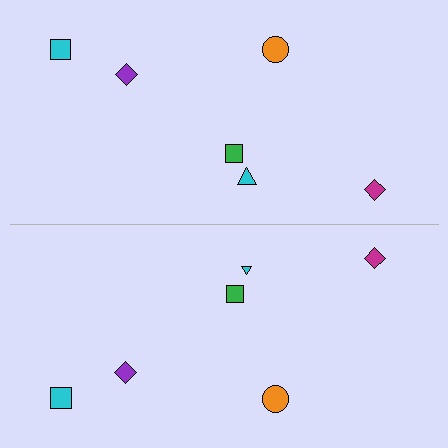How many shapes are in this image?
There are 12 shapes in this image.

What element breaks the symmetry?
The cyan triangle on the bottom side has a different size than its mirror counterpart.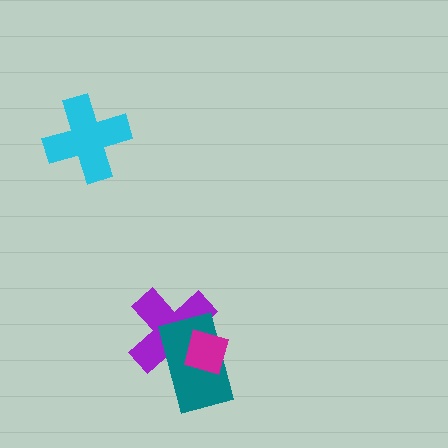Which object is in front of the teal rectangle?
The magenta diamond is in front of the teal rectangle.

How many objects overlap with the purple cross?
2 objects overlap with the purple cross.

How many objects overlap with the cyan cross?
0 objects overlap with the cyan cross.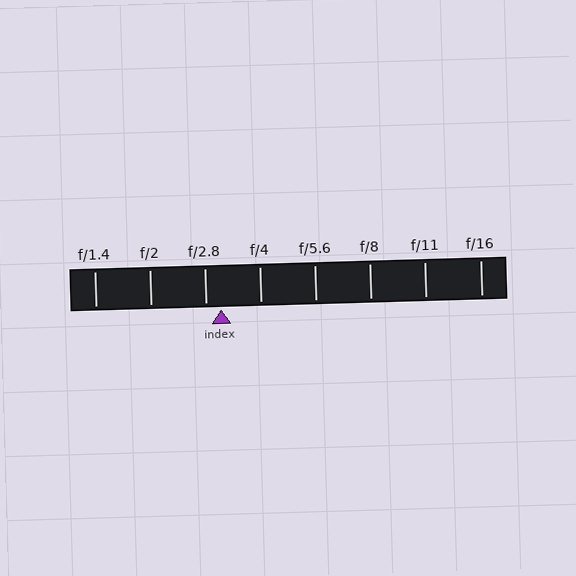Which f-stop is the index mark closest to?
The index mark is closest to f/2.8.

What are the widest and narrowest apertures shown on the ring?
The widest aperture shown is f/1.4 and the narrowest is f/16.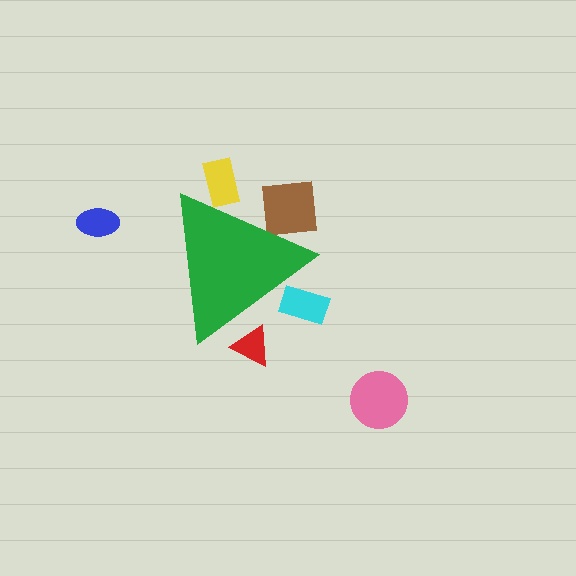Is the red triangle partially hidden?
Yes, the red triangle is partially hidden behind the green triangle.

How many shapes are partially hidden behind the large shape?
4 shapes are partially hidden.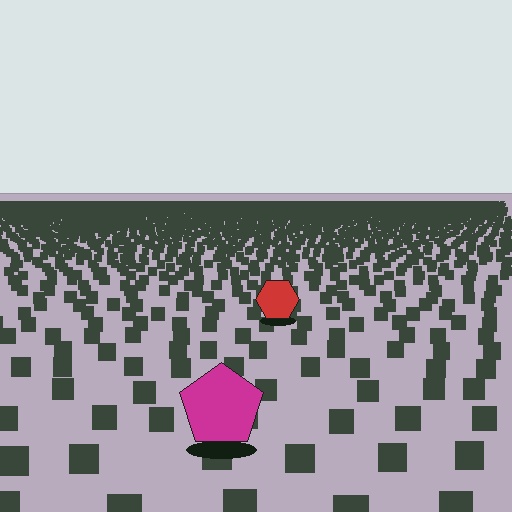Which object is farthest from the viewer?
The red hexagon is farthest from the viewer. It appears smaller and the ground texture around it is denser.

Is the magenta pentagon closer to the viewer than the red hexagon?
Yes. The magenta pentagon is closer — you can tell from the texture gradient: the ground texture is coarser near it.